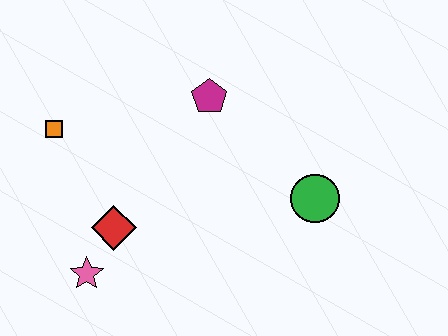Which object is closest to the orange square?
The red diamond is closest to the orange square.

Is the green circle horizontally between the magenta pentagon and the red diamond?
No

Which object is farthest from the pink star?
The green circle is farthest from the pink star.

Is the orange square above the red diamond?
Yes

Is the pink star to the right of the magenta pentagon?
No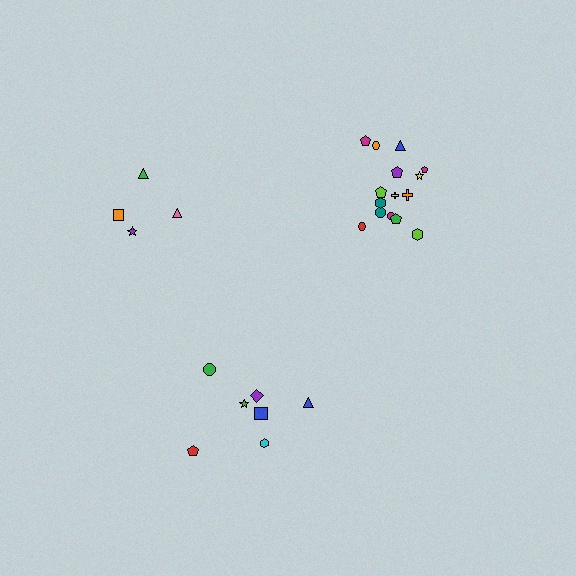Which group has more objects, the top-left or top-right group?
The top-right group.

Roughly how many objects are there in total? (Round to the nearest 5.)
Roughly 25 objects in total.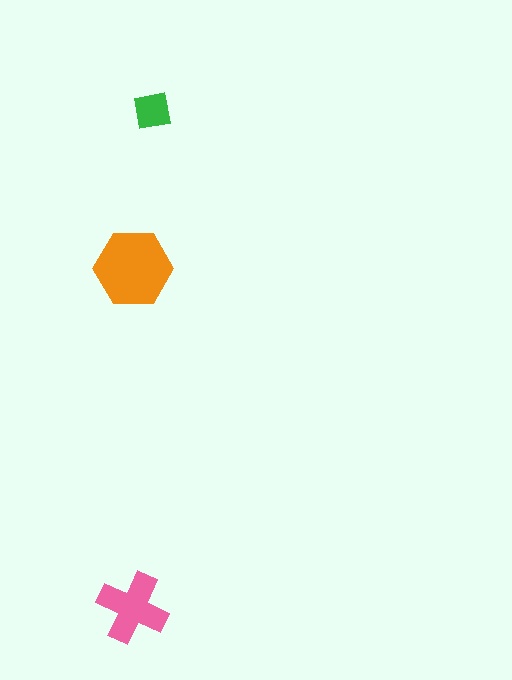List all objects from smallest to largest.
The green square, the pink cross, the orange hexagon.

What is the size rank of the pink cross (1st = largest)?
2nd.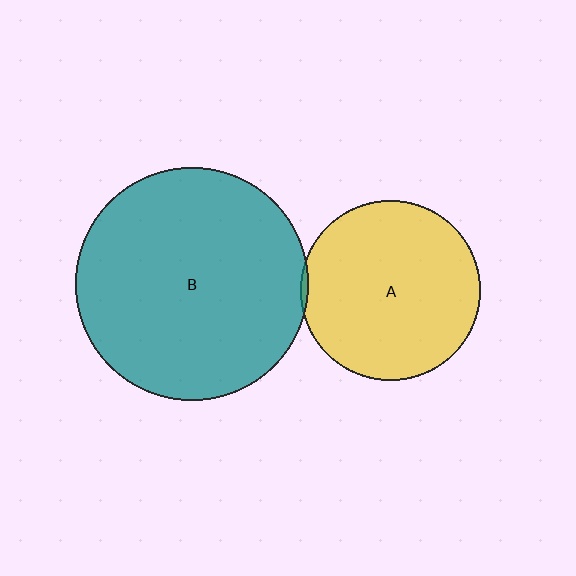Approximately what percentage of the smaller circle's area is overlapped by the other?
Approximately 5%.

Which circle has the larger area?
Circle B (teal).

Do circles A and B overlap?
Yes.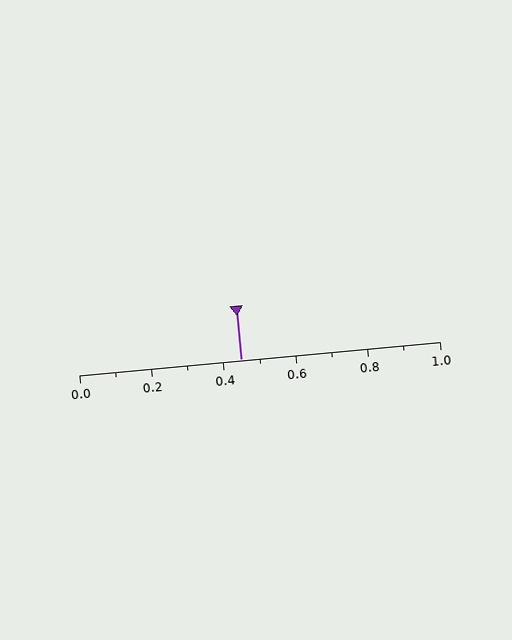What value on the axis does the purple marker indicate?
The marker indicates approximately 0.45.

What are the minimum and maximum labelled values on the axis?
The axis runs from 0.0 to 1.0.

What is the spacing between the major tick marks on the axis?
The major ticks are spaced 0.2 apart.